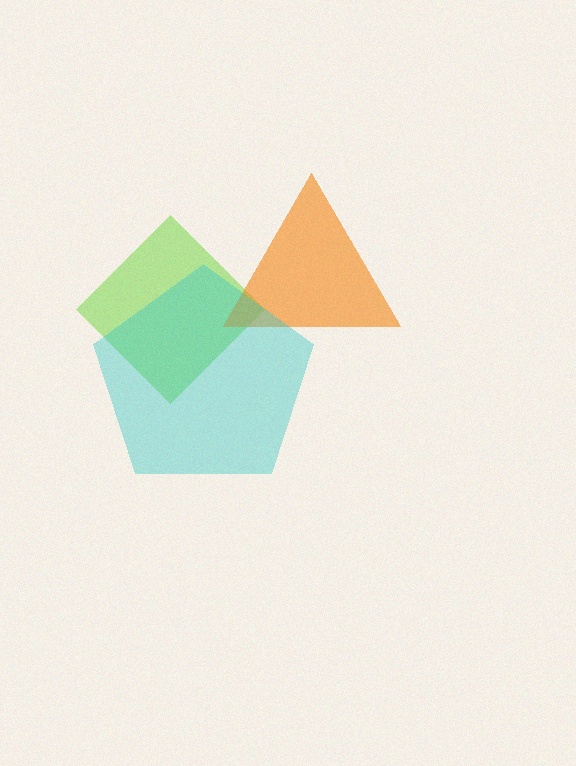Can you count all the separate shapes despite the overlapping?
Yes, there are 3 separate shapes.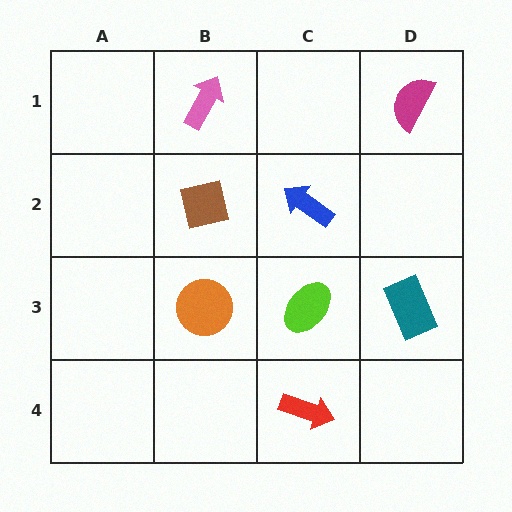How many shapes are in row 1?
2 shapes.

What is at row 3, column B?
An orange circle.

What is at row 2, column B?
A brown square.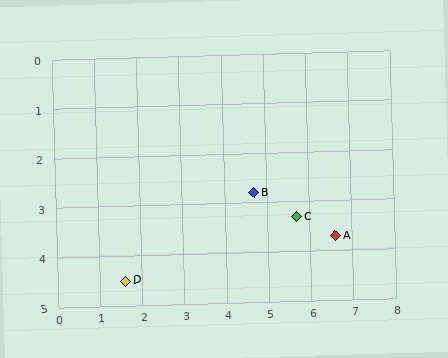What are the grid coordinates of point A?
Point A is at approximately (6.6, 3.7).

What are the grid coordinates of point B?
Point B is at approximately (4.7, 2.8).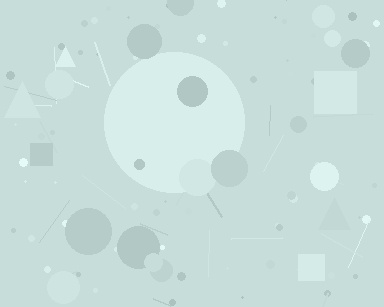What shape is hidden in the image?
A circle is hidden in the image.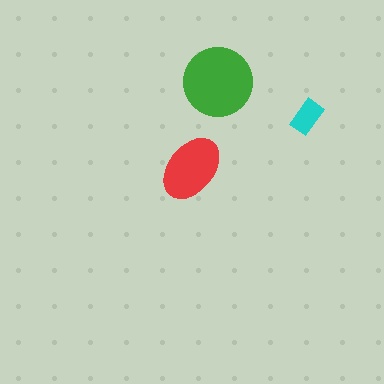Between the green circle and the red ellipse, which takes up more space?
The green circle.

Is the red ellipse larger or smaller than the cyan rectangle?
Larger.